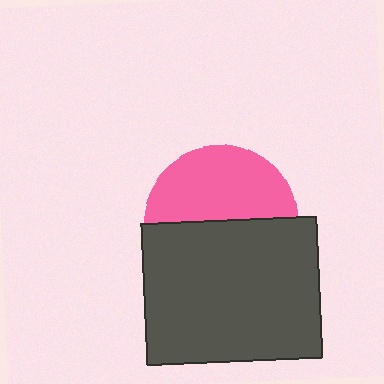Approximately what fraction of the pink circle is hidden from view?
Roughly 51% of the pink circle is hidden behind the dark gray rectangle.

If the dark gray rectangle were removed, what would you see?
You would see the complete pink circle.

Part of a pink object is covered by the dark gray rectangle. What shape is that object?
It is a circle.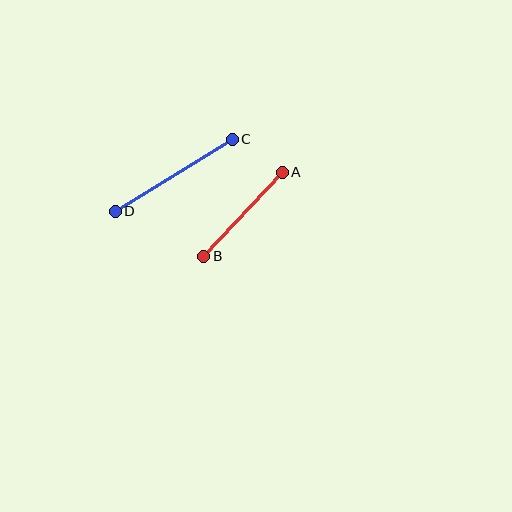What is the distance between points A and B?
The distance is approximately 115 pixels.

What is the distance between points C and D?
The distance is approximately 137 pixels.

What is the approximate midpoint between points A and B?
The midpoint is at approximately (243, 214) pixels.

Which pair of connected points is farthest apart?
Points C and D are farthest apart.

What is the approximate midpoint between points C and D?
The midpoint is at approximately (174, 175) pixels.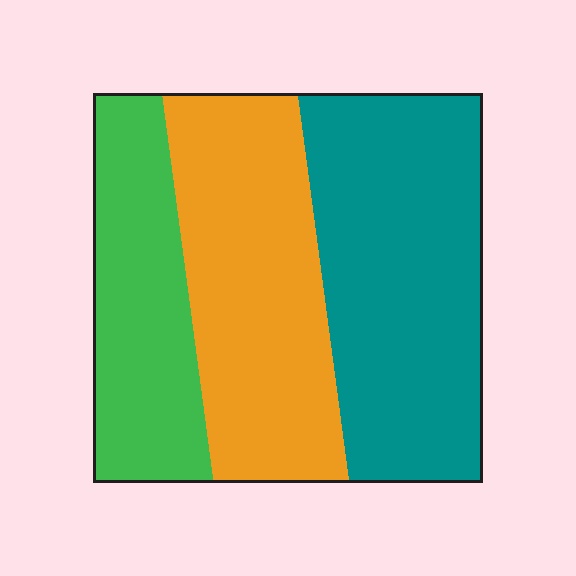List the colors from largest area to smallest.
From largest to smallest: teal, orange, green.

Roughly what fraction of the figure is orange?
Orange covers 35% of the figure.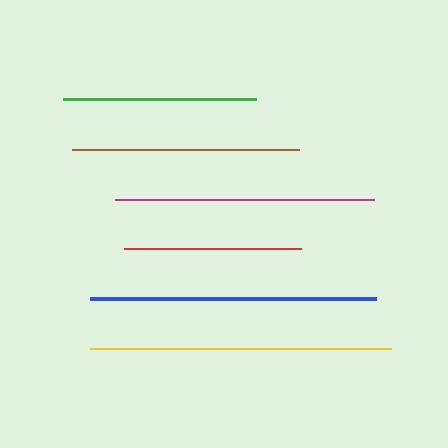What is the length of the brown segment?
The brown segment is approximately 227 pixels long.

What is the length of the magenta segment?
The magenta segment is approximately 260 pixels long.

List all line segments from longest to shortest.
From longest to shortest: yellow, blue, magenta, brown, green, red.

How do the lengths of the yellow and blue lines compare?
The yellow and blue lines are approximately the same length.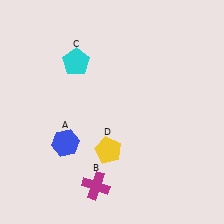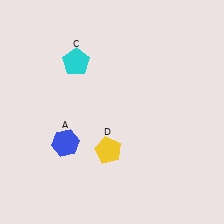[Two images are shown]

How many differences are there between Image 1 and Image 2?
There is 1 difference between the two images.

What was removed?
The magenta cross (B) was removed in Image 2.